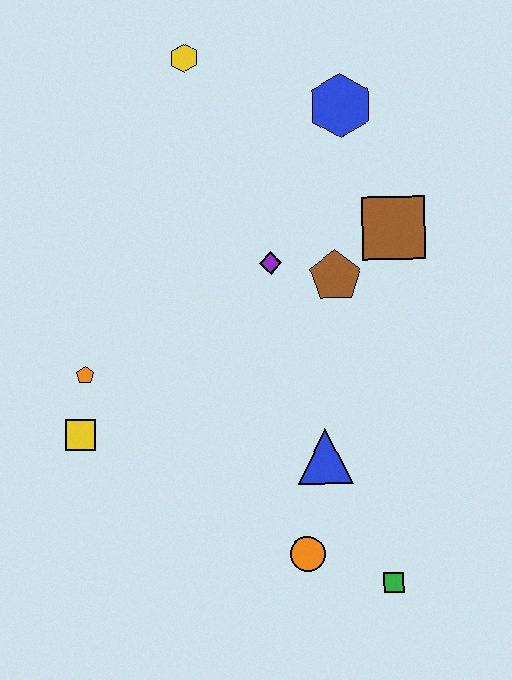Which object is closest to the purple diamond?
The brown pentagon is closest to the purple diamond.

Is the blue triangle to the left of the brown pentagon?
Yes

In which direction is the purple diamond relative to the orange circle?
The purple diamond is above the orange circle.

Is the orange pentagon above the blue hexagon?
No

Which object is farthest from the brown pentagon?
The green square is farthest from the brown pentagon.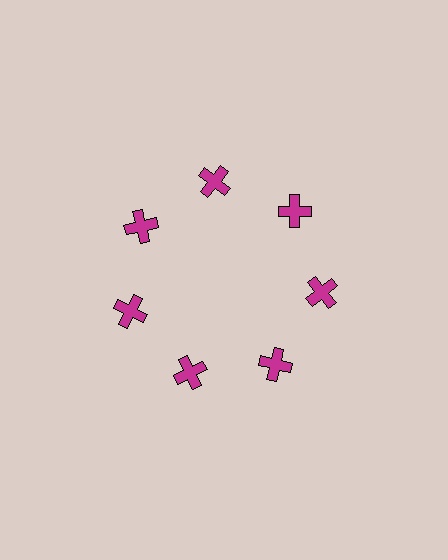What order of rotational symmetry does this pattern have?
This pattern has 7-fold rotational symmetry.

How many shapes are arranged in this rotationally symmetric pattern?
There are 7 shapes, arranged in 7 groups of 1.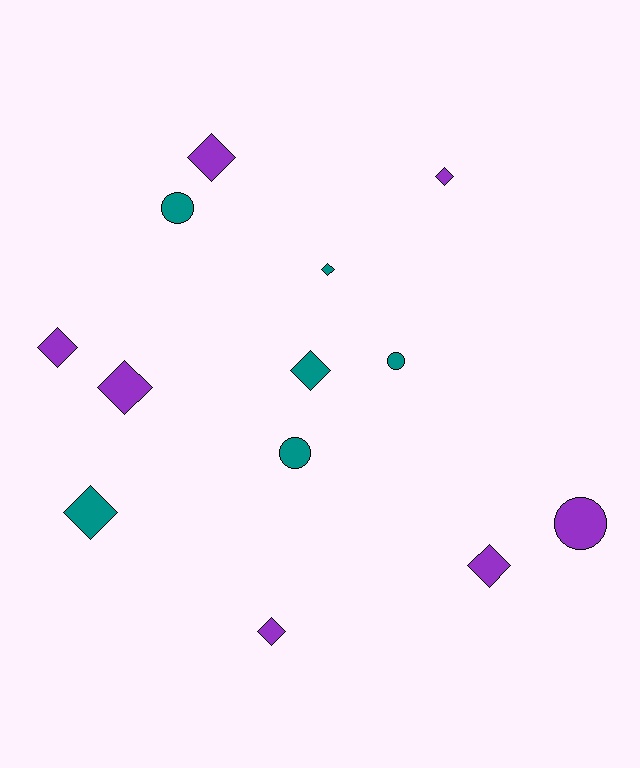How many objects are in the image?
There are 13 objects.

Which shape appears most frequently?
Diamond, with 9 objects.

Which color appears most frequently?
Purple, with 7 objects.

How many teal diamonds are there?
There are 3 teal diamonds.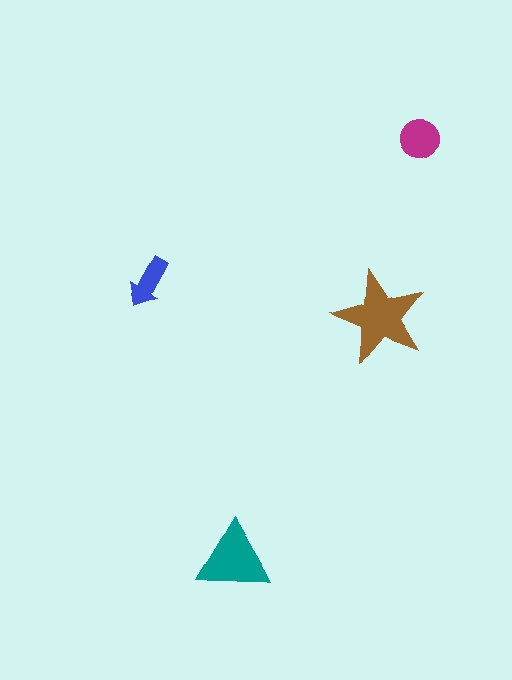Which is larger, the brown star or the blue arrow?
The brown star.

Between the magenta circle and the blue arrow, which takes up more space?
The magenta circle.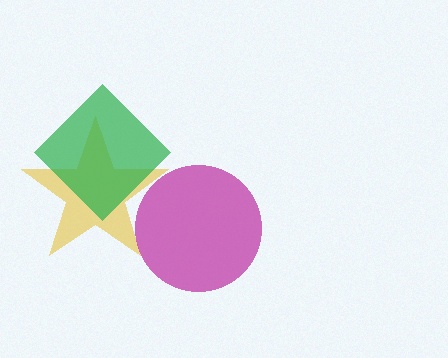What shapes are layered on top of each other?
The layered shapes are: a yellow star, a green diamond, a magenta circle.